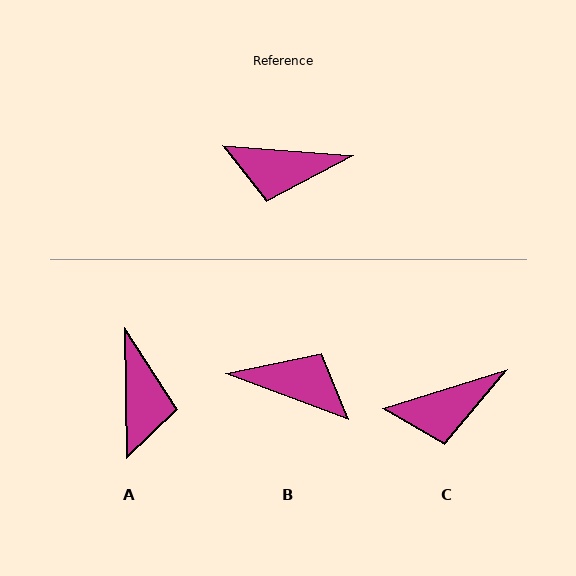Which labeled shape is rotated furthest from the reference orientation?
B, about 164 degrees away.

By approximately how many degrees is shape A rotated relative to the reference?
Approximately 95 degrees counter-clockwise.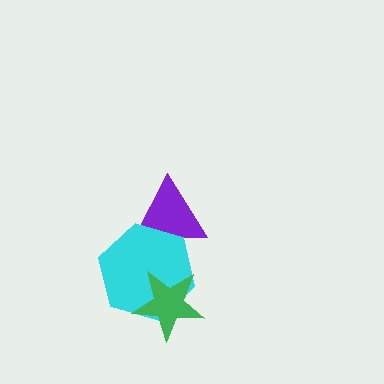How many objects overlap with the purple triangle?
1 object overlaps with the purple triangle.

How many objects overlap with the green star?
1 object overlaps with the green star.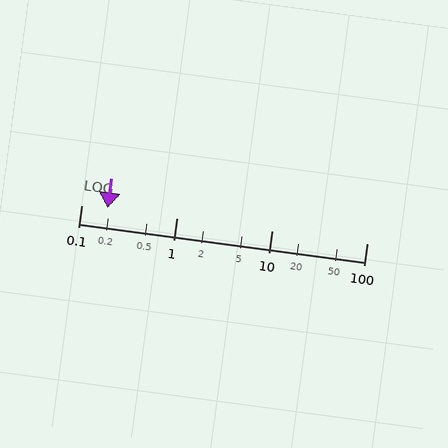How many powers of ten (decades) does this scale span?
The scale spans 3 decades, from 0.1 to 100.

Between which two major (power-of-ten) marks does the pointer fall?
The pointer is between 0.1 and 1.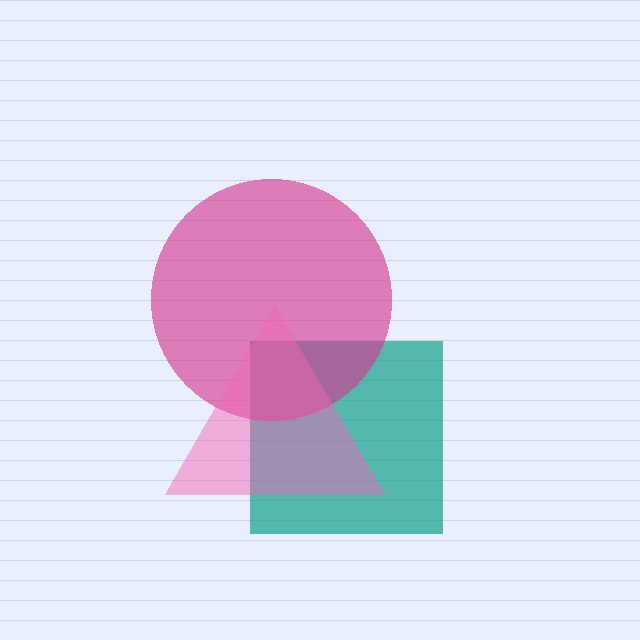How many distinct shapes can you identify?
There are 3 distinct shapes: a teal square, a magenta circle, a pink triangle.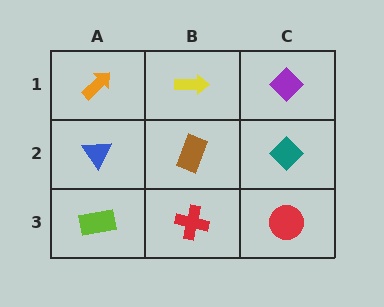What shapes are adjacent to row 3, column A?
A blue triangle (row 2, column A), a red cross (row 3, column B).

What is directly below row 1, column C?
A teal diamond.